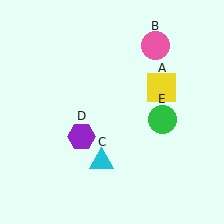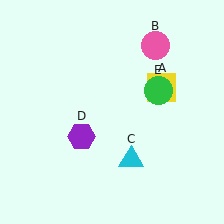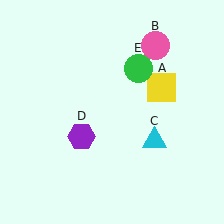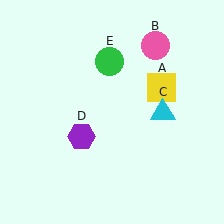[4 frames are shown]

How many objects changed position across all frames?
2 objects changed position: cyan triangle (object C), green circle (object E).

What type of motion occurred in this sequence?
The cyan triangle (object C), green circle (object E) rotated counterclockwise around the center of the scene.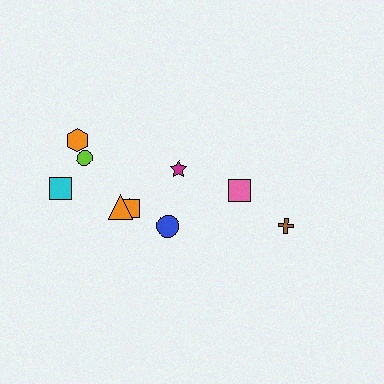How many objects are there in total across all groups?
There are 10 objects.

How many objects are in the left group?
There are 7 objects.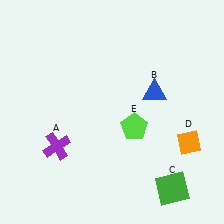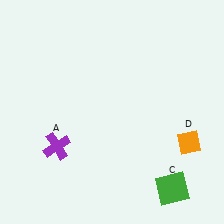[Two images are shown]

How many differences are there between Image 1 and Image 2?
There are 2 differences between the two images.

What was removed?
The lime pentagon (E), the blue triangle (B) were removed in Image 2.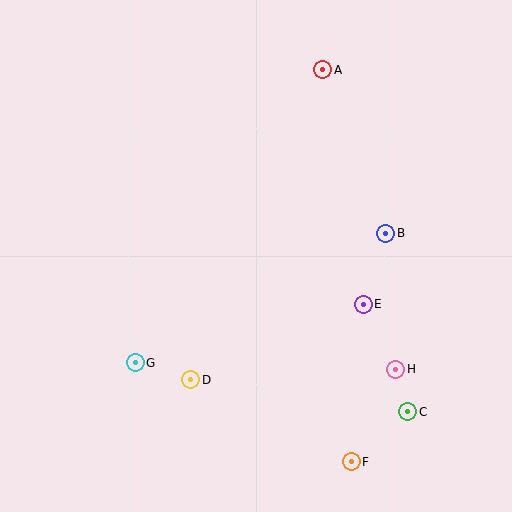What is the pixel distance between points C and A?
The distance between C and A is 353 pixels.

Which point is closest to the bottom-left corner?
Point G is closest to the bottom-left corner.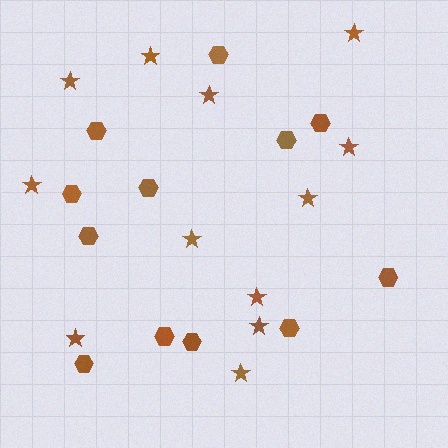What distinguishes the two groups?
There are 2 groups: one group of hexagons (12) and one group of stars (12).